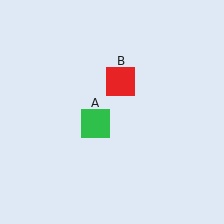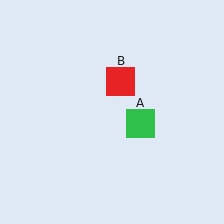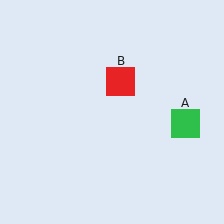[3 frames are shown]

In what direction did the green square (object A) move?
The green square (object A) moved right.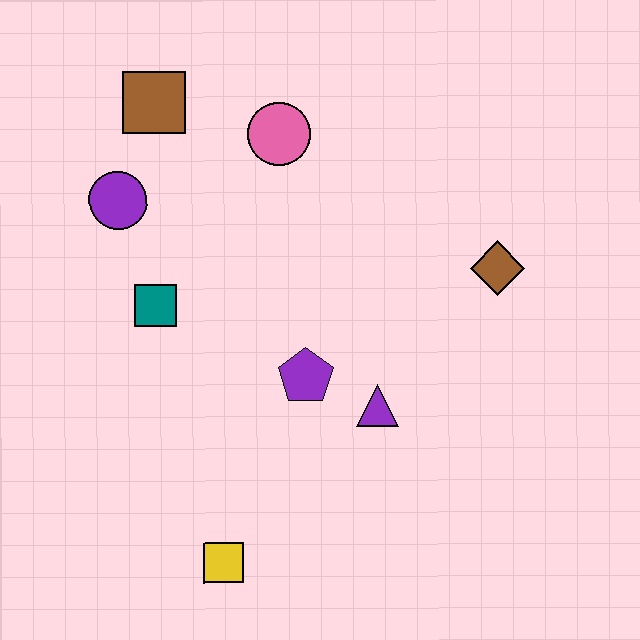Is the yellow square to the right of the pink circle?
No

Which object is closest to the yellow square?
The purple pentagon is closest to the yellow square.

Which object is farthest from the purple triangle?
The brown square is farthest from the purple triangle.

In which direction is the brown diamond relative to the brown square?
The brown diamond is to the right of the brown square.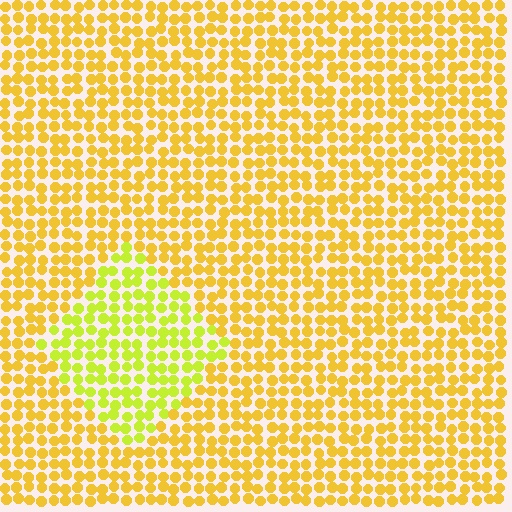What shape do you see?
I see a diamond.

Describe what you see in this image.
The image is filled with small yellow elements in a uniform arrangement. A diamond-shaped region is visible where the elements are tinted to a slightly different hue, forming a subtle color boundary.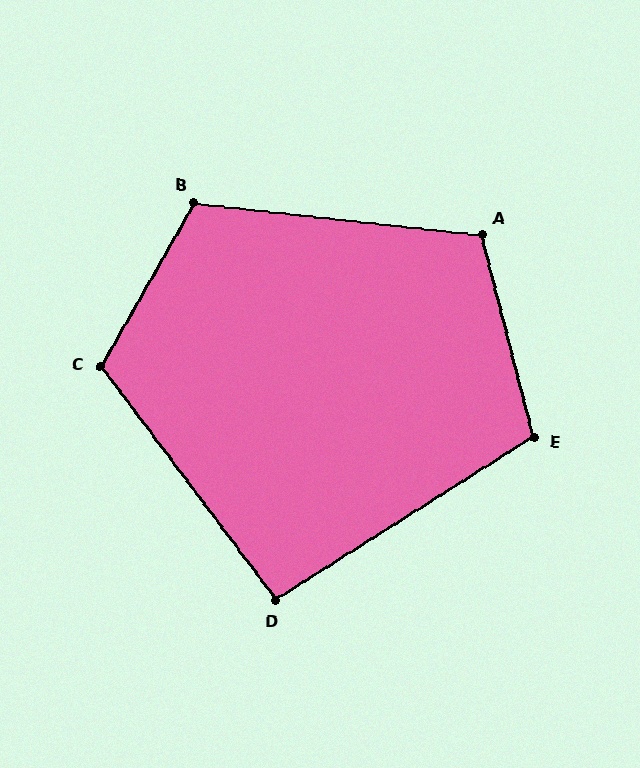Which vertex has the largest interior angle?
B, at approximately 114 degrees.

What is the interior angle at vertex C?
Approximately 113 degrees (obtuse).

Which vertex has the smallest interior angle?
D, at approximately 95 degrees.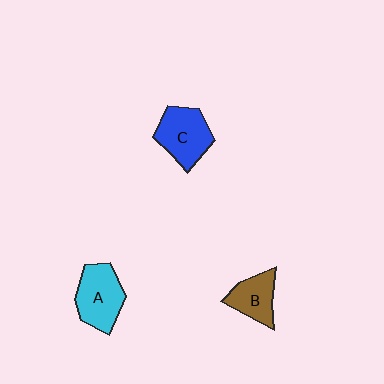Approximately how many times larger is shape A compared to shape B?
Approximately 1.4 times.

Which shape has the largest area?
Shape A (cyan).